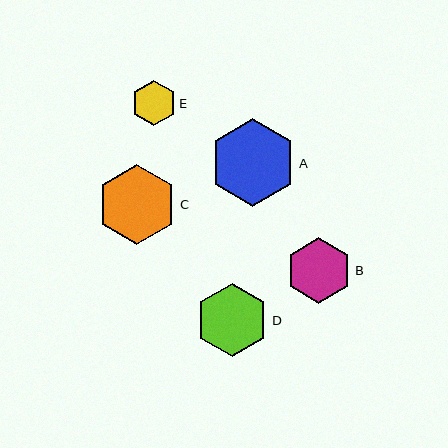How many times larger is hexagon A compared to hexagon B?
Hexagon A is approximately 1.3 times the size of hexagon B.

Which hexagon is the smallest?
Hexagon E is the smallest with a size of approximately 44 pixels.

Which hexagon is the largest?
Hexagon A is the largest with a size of approximately 87 pixels.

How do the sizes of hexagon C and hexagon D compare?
Hexagon C and hexagon D are approximately the same size.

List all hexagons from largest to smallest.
From largest to smallest: A, C, D, B, E.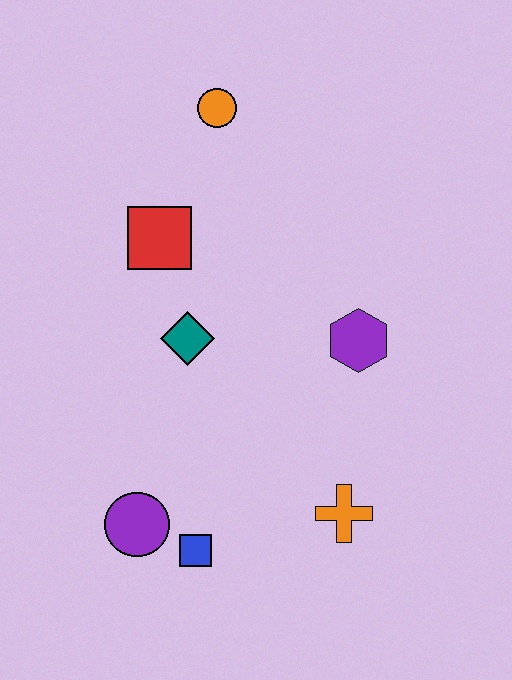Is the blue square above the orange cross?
No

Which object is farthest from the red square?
The orange cross is farthest from the red square.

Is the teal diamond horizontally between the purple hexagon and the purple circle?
Yes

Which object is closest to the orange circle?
The red square is closest to the orange circle.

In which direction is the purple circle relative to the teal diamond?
The purple circle is below the teal diamond.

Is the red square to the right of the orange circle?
No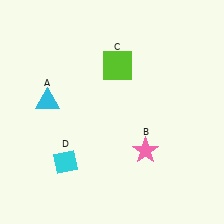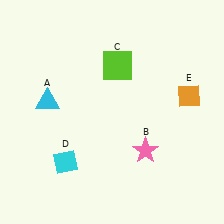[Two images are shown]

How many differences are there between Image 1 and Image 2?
There is 1 difference between the two images.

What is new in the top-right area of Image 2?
An orange diamond (E) was added in the top-right area of Image 2.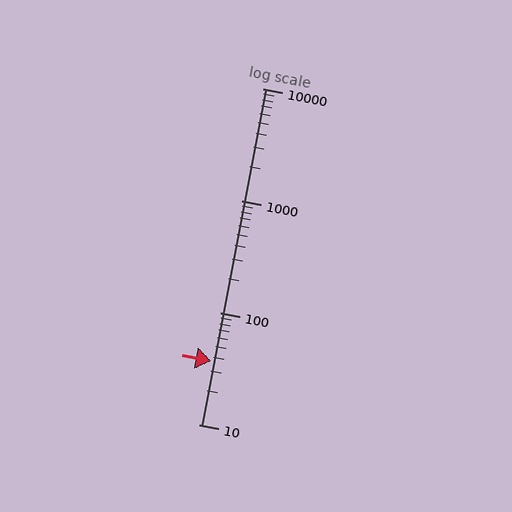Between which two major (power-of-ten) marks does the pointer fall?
The pointer is between 10 and 100.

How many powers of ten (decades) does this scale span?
The scale spans 3 decades, from 10 to 10000.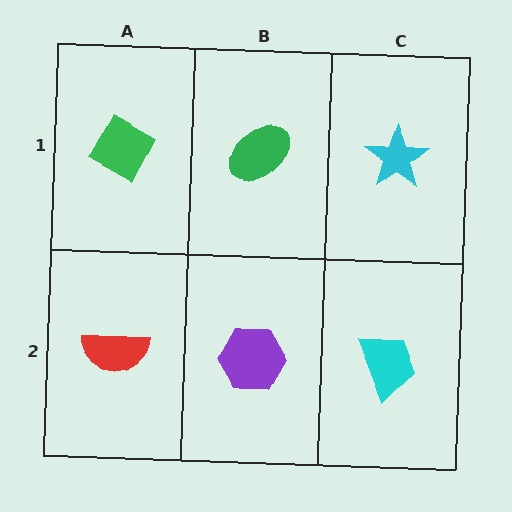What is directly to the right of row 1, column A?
A green ellipse.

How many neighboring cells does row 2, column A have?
2.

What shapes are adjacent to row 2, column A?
A green diamond (row 1, column A), a purple hexagon (row 2, column B).